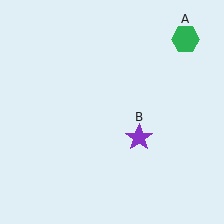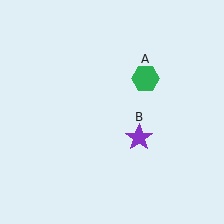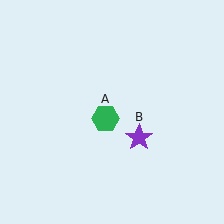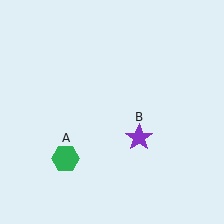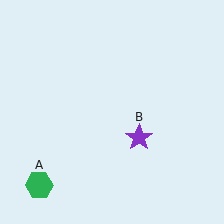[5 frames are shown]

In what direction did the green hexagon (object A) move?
The green hexagon (object A) moved down and to the left.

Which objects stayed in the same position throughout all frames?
Purple star (object B) remained stationary.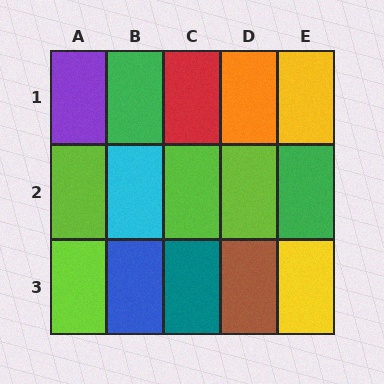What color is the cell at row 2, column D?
Lime.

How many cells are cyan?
1 cell is cyan.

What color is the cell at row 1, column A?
Purple.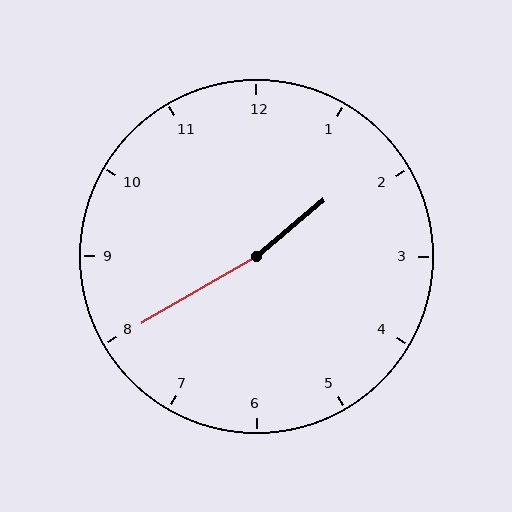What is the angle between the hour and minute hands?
Approximately 170 degrees.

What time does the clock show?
1:40.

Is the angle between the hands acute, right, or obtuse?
It is obtuse.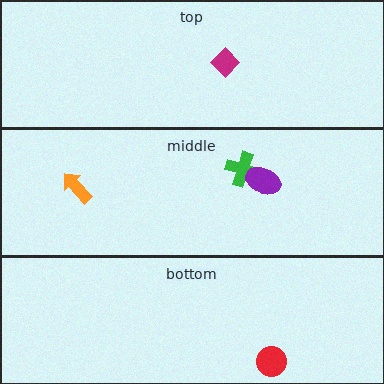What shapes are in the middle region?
The green cross, the purple ellipse, the orange arrow.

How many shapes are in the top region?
1.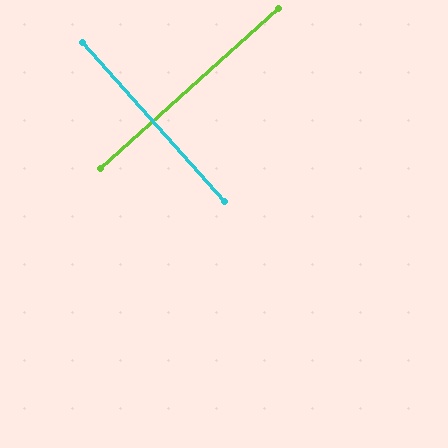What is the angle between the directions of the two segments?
Approximately 89 degrees.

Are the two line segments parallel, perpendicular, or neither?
Perpendicular — they meet at approximately 89°.